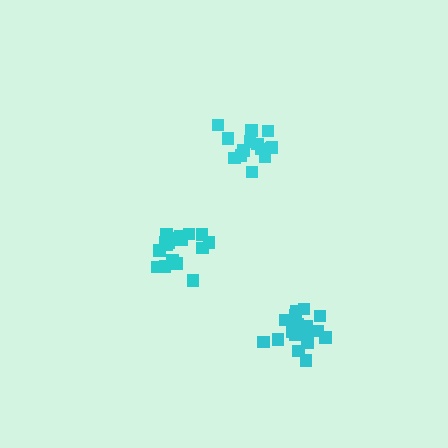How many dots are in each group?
Group 1: 17 dots, Group 2: 14 dots, Group 3: 19 dots (50 total).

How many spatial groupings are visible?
There are 3 spatial groupings.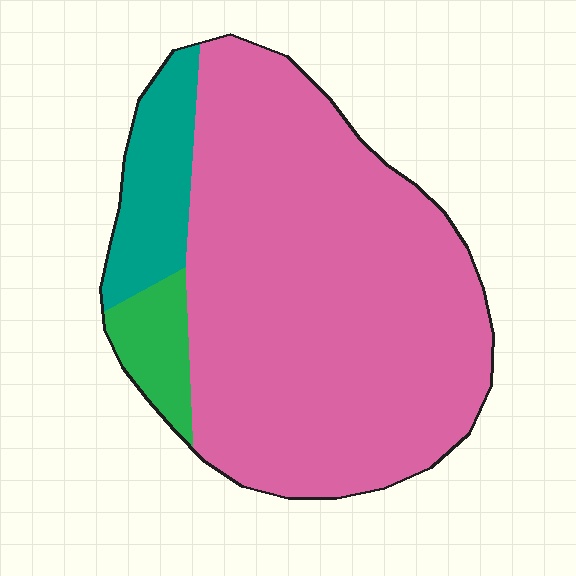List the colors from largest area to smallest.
From largest to smallest: pink, teal, green.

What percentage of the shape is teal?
Teal covers about 10% of the shape.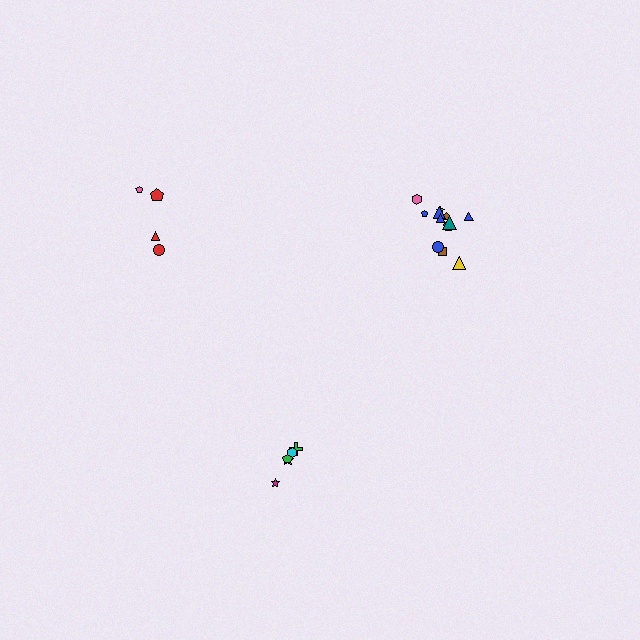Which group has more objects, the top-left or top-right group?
The top-right group.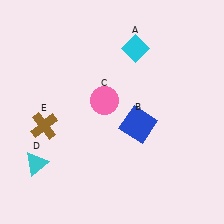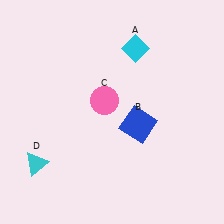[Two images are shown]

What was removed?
The brown cross (E) was removed in Image 2.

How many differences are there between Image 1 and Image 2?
There is 1 difference between the two images.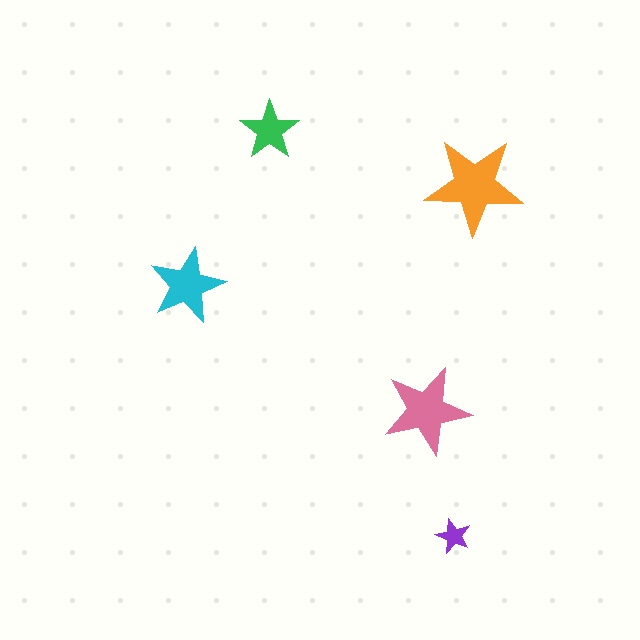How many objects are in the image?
There are 5 objects in the image.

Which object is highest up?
The green star is topmost.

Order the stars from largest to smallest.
the orange one, the pink one, the cyan one, the green one, the purple one.